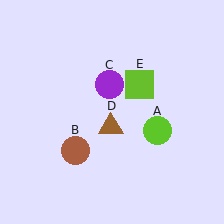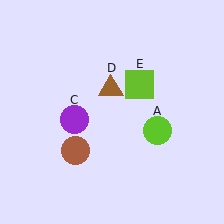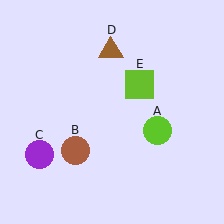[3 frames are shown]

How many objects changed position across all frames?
2 objects changed position: purple circle (object C), brown triangle (object D).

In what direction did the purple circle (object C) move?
The purple circle (object C) moved down and to the left.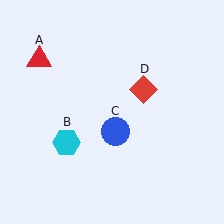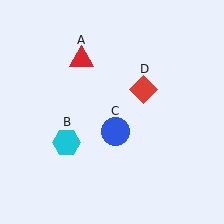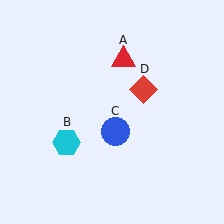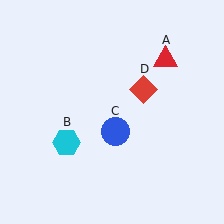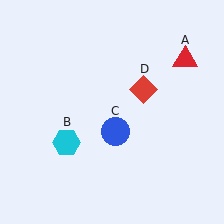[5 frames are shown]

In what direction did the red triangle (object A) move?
The red triangle (object A) moved right.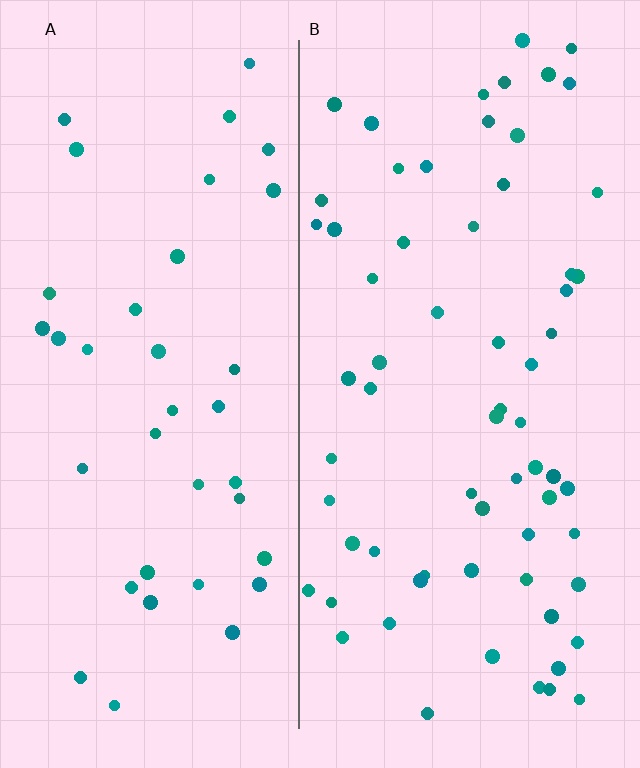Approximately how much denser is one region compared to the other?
Approximately 1.7× — region B over region A.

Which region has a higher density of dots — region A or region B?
B (the right).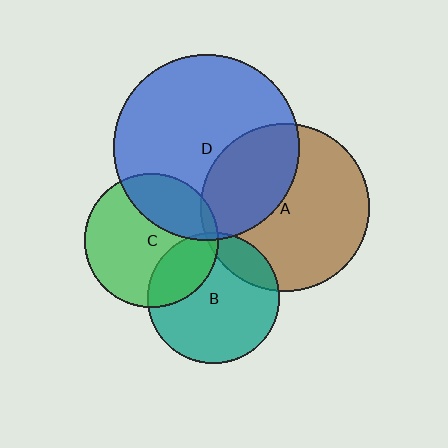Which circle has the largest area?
Circle D (blue).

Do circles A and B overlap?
Yes.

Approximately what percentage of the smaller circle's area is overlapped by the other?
Approximately 15%.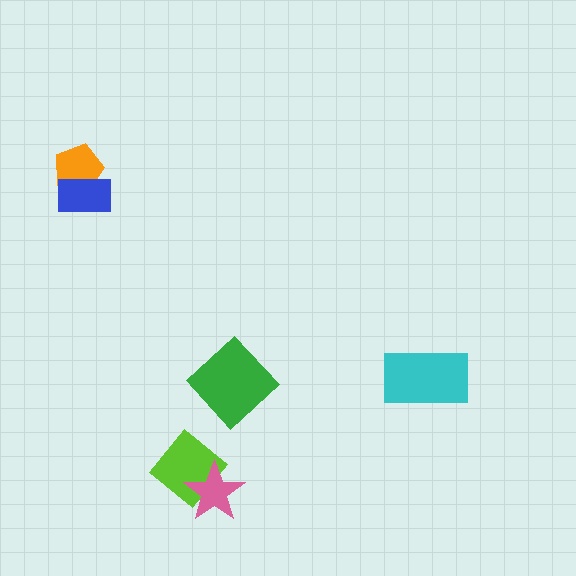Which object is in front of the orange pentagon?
The blue rectangle is in front of the orange pentagon.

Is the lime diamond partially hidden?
Yes, it is partially covered by another shape.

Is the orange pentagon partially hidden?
Yes, it is partially covered by another shape.